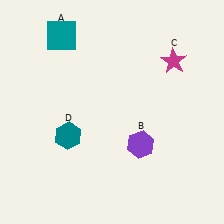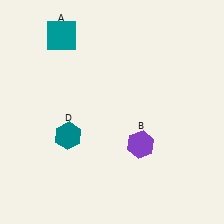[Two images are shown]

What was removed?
The magenta star (C) was removed in Image 2.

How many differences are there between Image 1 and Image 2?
There is 1 difference between the two images.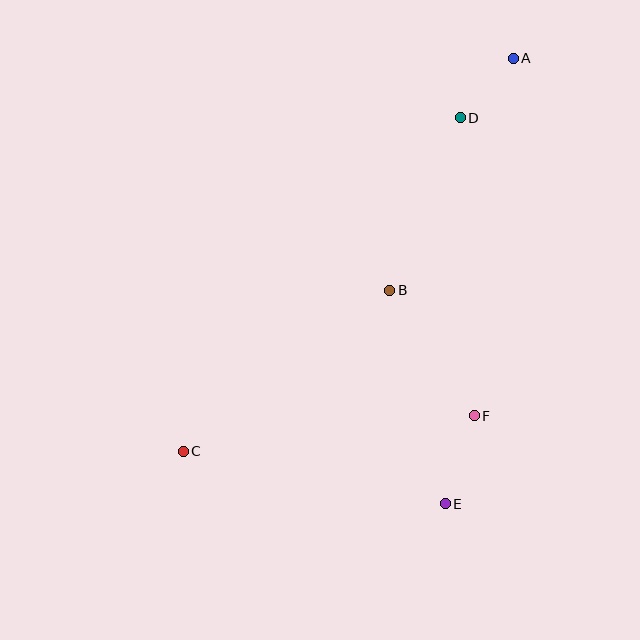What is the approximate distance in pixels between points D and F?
The distance between D and F is approximately 298 pixels.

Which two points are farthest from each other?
Points A and C are farthest from each other.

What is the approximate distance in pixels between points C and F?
The distance between C and F is approximately 293 pixels.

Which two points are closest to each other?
Points A and D are closest to each other.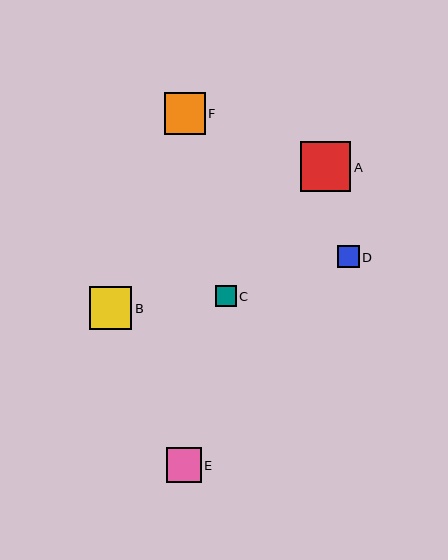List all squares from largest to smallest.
From largest to smallest: A, B, F, E, D, C.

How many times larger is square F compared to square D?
Square F is approximately 1.8 times the size of square D.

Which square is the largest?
Square A is the largest with a size of approximately 50 pixels.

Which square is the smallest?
Square C is the smallest with a size of approximately 21 pixels.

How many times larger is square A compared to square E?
Square A is approximately 1.4 times the size of square E.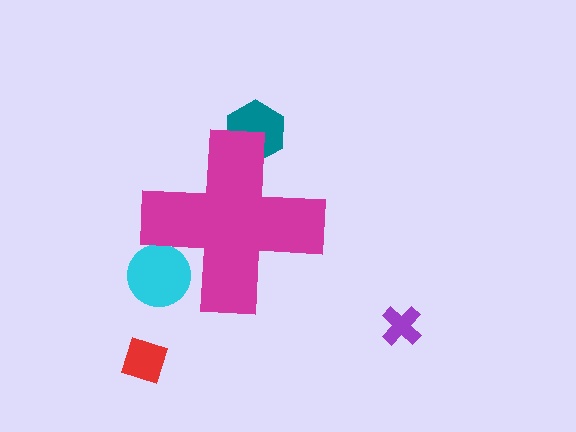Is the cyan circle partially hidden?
Yes, the cyan circle is partially hidden behind the magenta cross.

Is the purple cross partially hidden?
No, the purple cross is fully visible.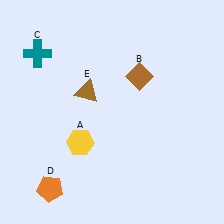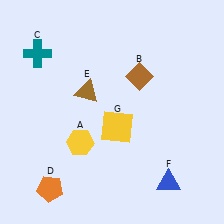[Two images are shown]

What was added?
A blue triangle (F), a yellow square (G) were added in Image 2.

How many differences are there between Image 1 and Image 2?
There are 2 differences between the two images.